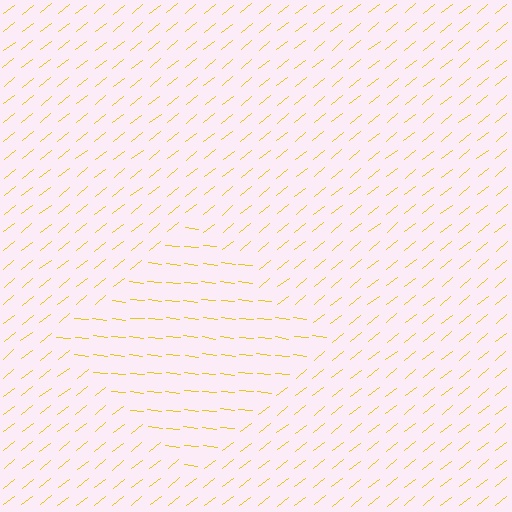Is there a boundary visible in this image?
Yes, there is a texture boundary formed by a change in line orientation.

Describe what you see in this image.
The image is filled with small yellow line segments. A diamond region in the image has lines oriented differently from the surrounding lines, creating a visible texture boundary.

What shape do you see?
I see a diamond.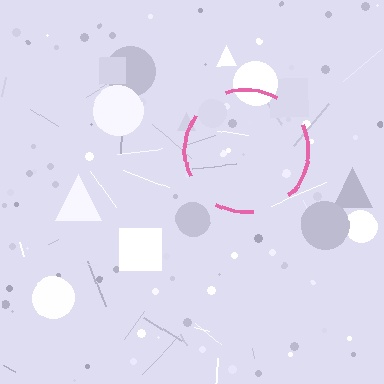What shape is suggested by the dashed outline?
The dashed outline suggests a circle.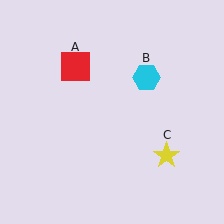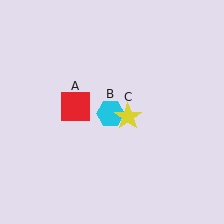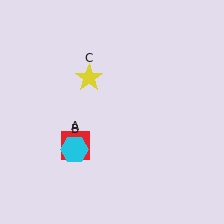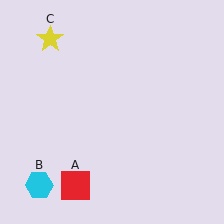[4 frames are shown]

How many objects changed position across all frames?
3 objects changed position: red square (object A), cyan hexagon (object B), yellow star (object C).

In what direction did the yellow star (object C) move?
The yellow star (object C) moved up and to the left.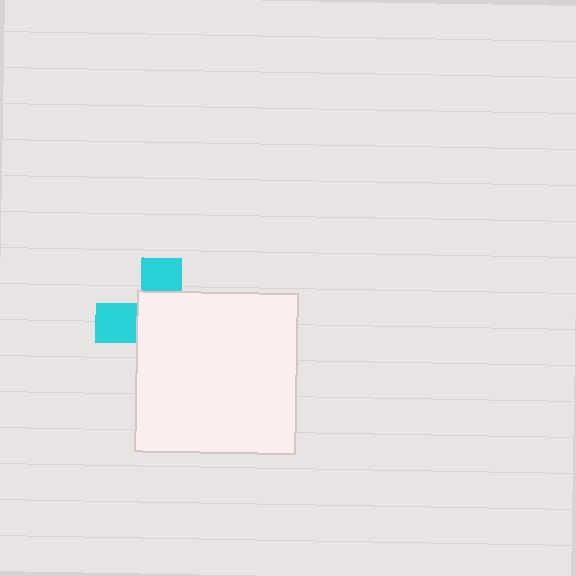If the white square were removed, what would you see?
You would see the complete cyan cross.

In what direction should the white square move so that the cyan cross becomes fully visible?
The white square should move toward the lower-right. That is the shortest direction to clear the overlap and leave the cyan cross fully visible.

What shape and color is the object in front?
The object in front is a white square.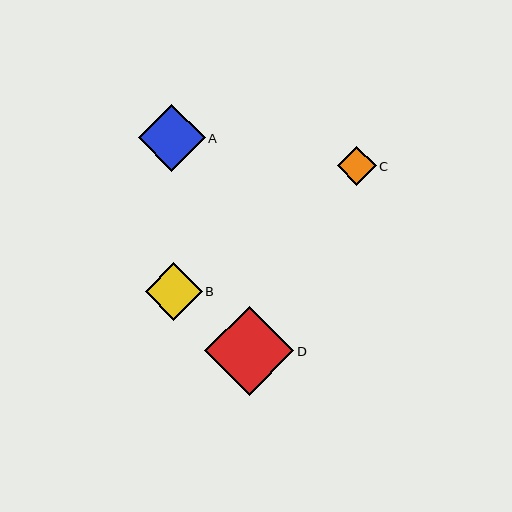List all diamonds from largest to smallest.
From largest to smallest: D, A, B, C.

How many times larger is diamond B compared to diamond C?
Diamond B is approximately 1.5 times the size of diamond C.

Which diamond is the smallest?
Diamond C is the smallest with a size of approximately 39 pixels.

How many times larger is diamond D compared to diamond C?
Diamond D is approximately 2.3 times the size of diamond C.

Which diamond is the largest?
Diamond D is the largest with a size of approximately 89 pixels.